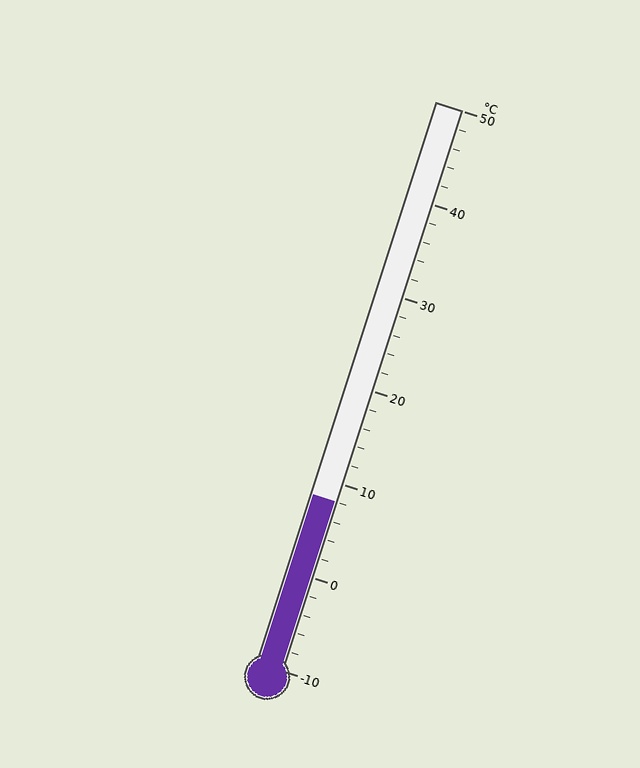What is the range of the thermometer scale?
The thermometer scale ranges from -10°C to 50°C.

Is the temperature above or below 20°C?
The temperature is below 20°C.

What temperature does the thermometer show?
The thermometer shows approximately 8°C.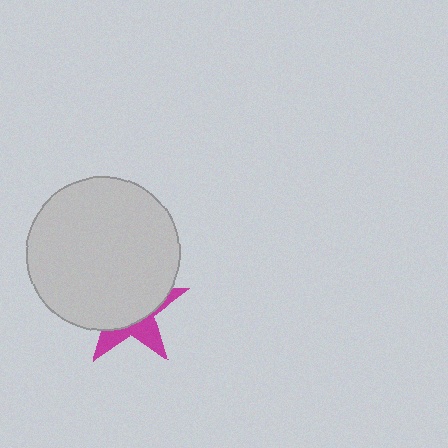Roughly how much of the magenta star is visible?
A small part of it is visible (roughly 34%).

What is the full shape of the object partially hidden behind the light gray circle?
The partially hidden object is a magenta star.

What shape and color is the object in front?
The object in front is a light gray circle.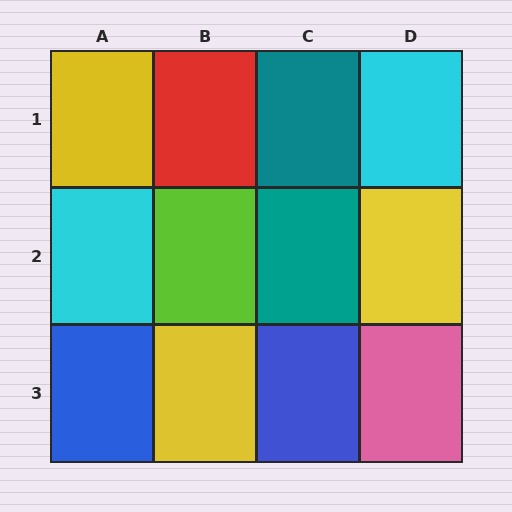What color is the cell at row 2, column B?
Lime.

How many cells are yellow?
3 cells are yellow.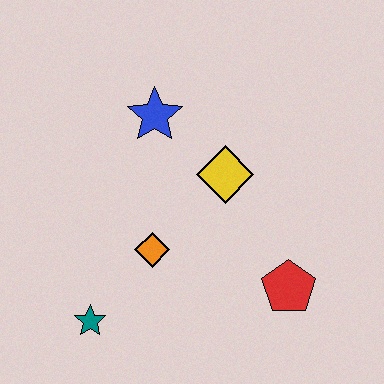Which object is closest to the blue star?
The yellow diamond is closest to the blue star.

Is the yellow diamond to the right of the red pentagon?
No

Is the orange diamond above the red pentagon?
Yes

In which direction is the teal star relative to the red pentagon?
The teal star is to the left of the red pentagon.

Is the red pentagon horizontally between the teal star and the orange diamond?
No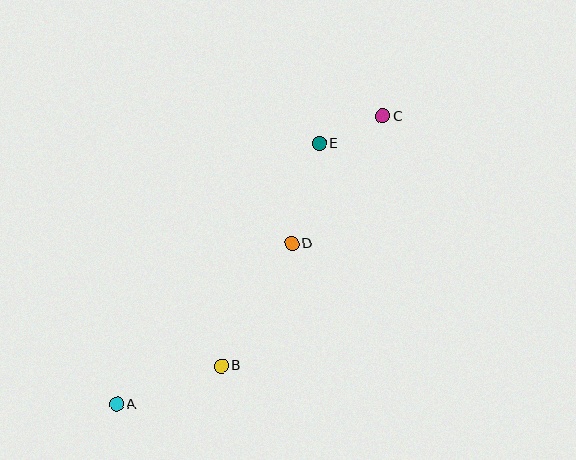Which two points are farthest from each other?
Points A and C are farthest from each other.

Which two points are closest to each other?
Points C and E are closest to each other.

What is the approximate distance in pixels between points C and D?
The distance between C and D is approximately 157 pixels.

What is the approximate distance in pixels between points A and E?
The distance between A and E is approximately 330 pixels.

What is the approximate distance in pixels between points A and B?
The distance between A and B is approximately 112 pixels.